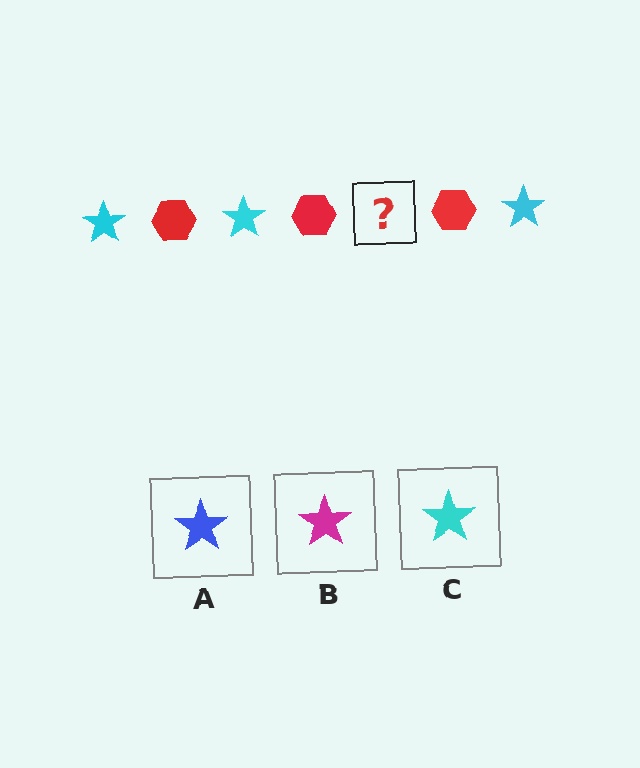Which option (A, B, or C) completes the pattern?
C.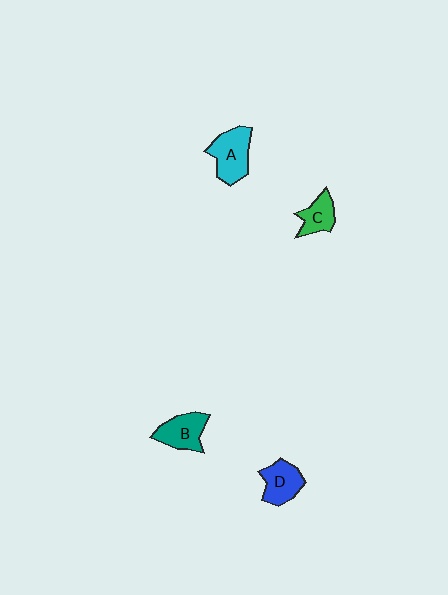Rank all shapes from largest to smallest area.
From largest to smallest: A (cyan), B (teal), D (blue), C (green).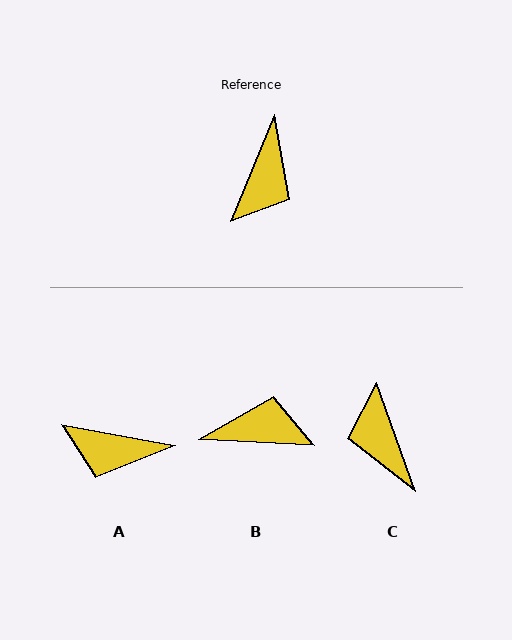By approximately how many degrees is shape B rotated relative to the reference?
Approximately 109 degrees counter-clockwise.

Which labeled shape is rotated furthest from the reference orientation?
C, about 138 degrees away.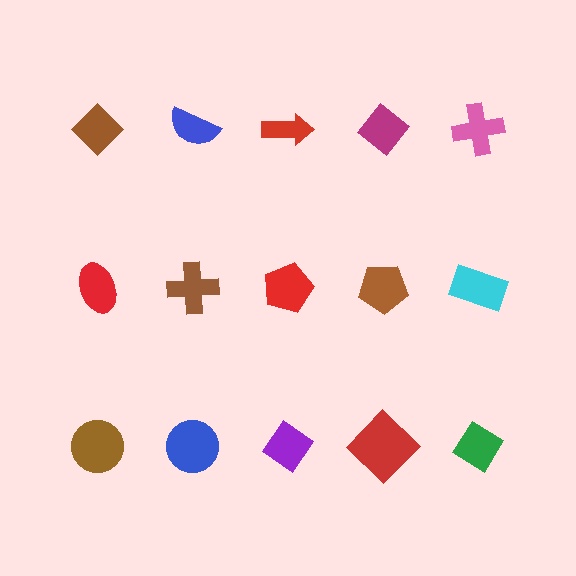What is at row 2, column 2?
A brown cross.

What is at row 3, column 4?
A red diamond.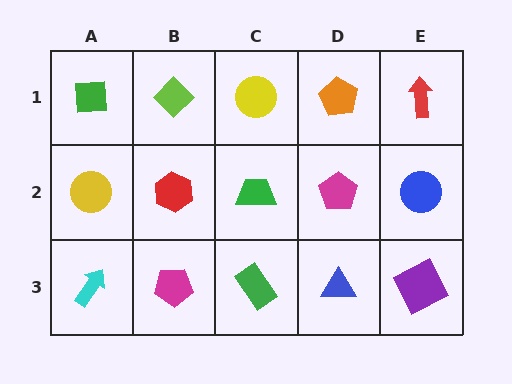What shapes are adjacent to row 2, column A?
A green square (row 1, column A), a cyan arrow (row 3, column A), a red hexagon (row 2, column B).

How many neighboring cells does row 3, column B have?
3.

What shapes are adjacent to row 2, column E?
A red arrow (row 1, column E), a purple square (row 3, column E), a magenta pentagon (row 2, column D).